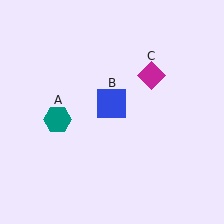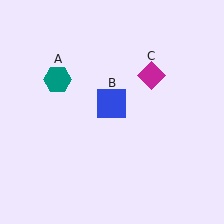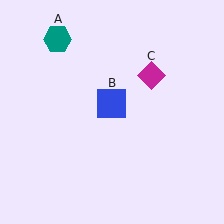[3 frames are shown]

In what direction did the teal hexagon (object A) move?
The teal hexagon (object A) moved up.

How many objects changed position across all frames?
1 object changed position: teal hexagon (object A).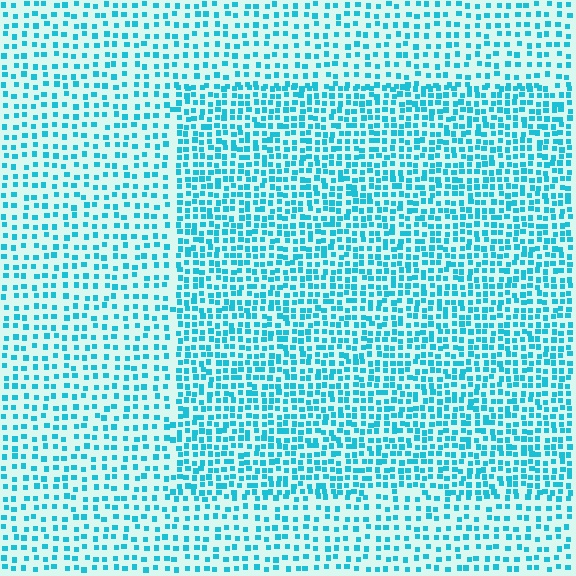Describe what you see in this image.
The image contains small cyan elements arranged at two different densities. A rectangle-shaped region is visible where the elements are more densely packed than the surrounding area.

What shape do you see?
I see a rectangle.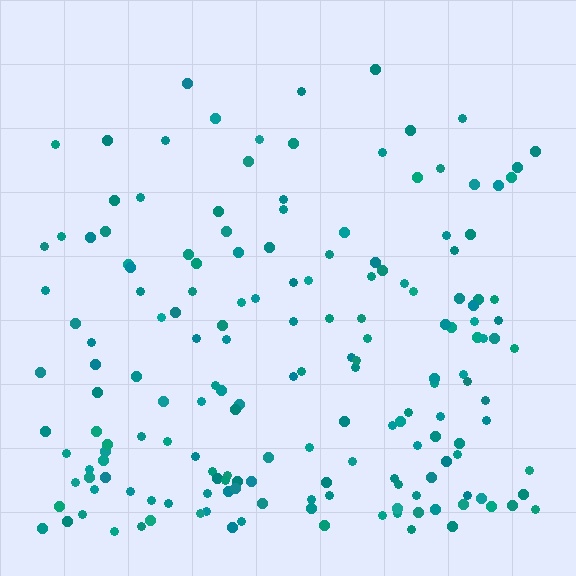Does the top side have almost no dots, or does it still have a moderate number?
Still a moderate number, just noticeably fewer than the bottom.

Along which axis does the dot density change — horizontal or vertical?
Vertical.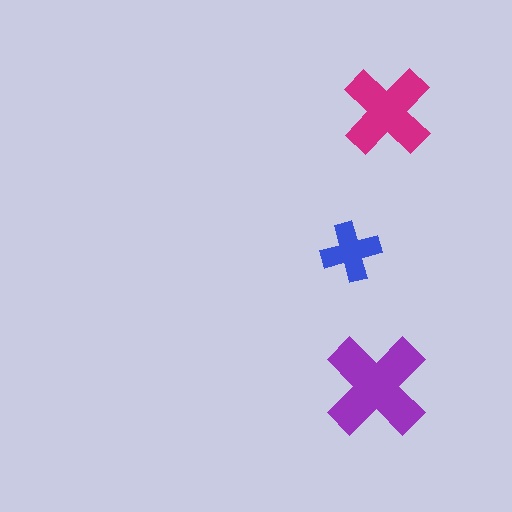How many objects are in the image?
There are 3 objects in the image.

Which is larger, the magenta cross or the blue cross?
The magenta one.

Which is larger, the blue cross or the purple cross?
The purple one.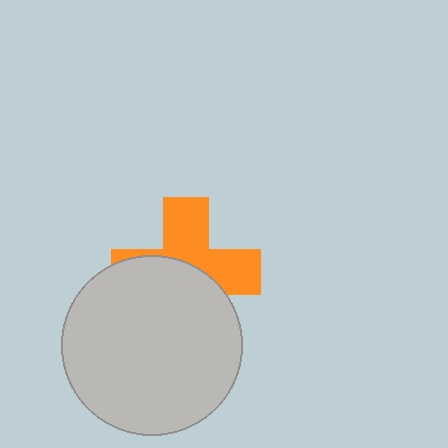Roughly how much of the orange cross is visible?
About half of it is visible (roughly 48%).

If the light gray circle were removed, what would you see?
You would see the complete orange cross.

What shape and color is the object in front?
The object in front is a light gray circle.